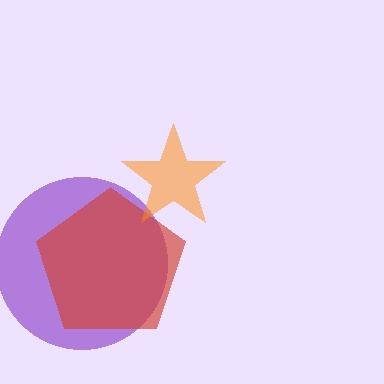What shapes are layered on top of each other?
The layered shapes are: a purple circle, a red pentagon, an orange star.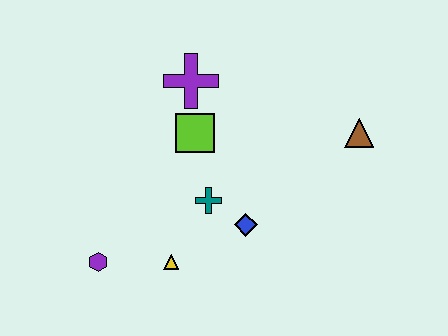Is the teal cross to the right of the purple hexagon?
Yes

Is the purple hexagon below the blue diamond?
Yes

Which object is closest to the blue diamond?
The teal cross is closest to the blue diamond.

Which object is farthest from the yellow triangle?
The brown triangle is farthest from the yellow triangle.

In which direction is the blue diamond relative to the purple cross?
The blue diamond is below the purple cross.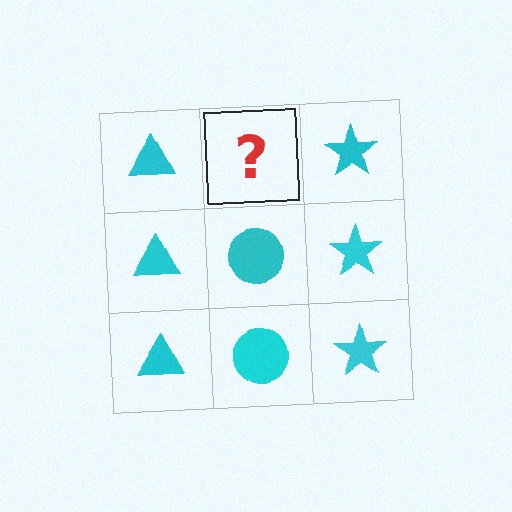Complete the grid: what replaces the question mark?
The question mark should be replaced with a cyan circle.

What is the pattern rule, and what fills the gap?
The rule is that each column has a consistent shape. The gap should be filled with a cyan circle.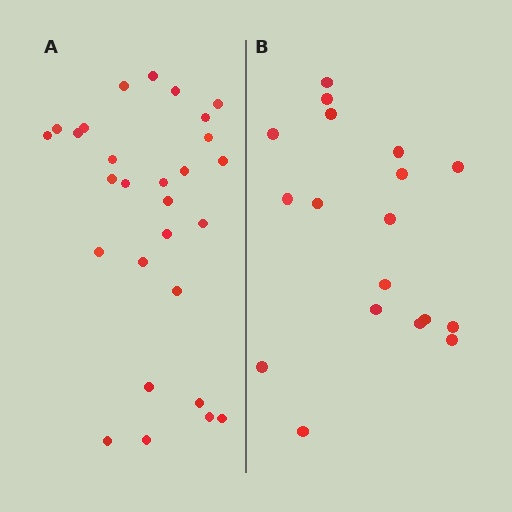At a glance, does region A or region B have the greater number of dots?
Region A (the left region) has more dots.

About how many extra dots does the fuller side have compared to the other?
Region A has roughly 10 or so more dots than region B.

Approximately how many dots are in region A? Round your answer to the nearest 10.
About 30 dots. (The exact count is 28, which rounds to 30.)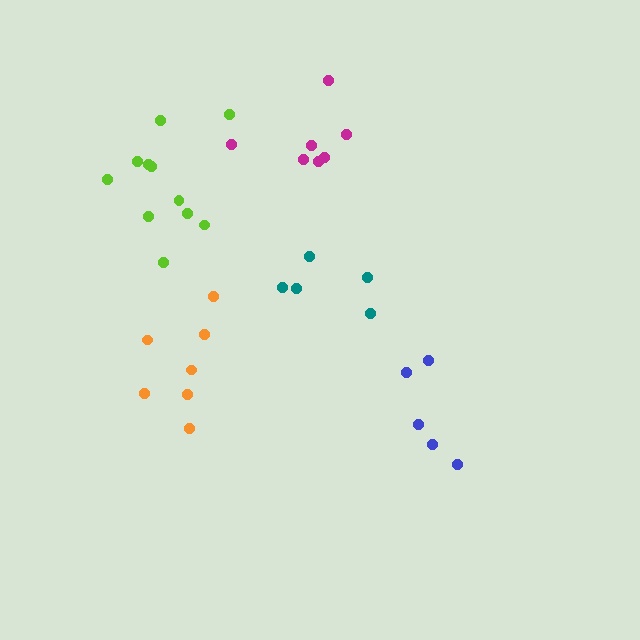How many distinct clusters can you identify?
There are 5 distinct clusters.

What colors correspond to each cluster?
The clusters are colored: teal, orange, blue, magenta, lime.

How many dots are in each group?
Group 1: 5 dots, Group 2: 7 dots, Group 3: 5 dots, Group 4: 7 dots, Group 5: 11 dots (35 total).